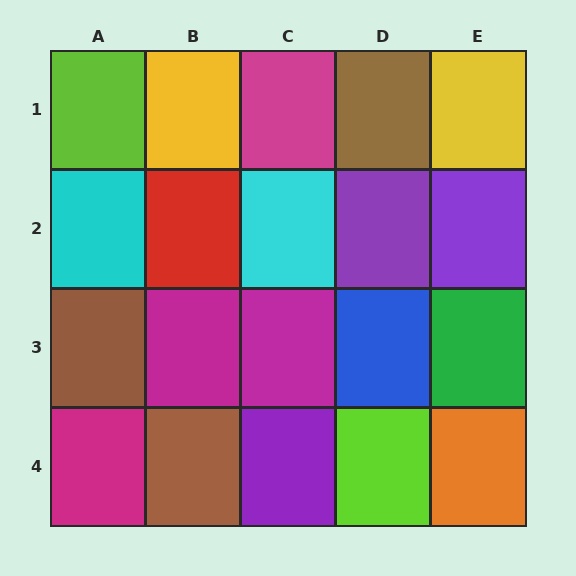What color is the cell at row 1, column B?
Yellow.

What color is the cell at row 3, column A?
Brown.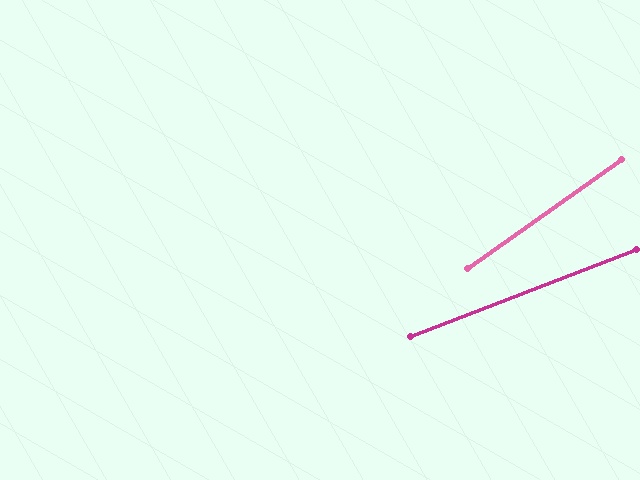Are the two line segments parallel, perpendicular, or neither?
Neither parallel nor perpendicular — they differ by about 14°.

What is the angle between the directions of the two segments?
Approximately 14 degrees.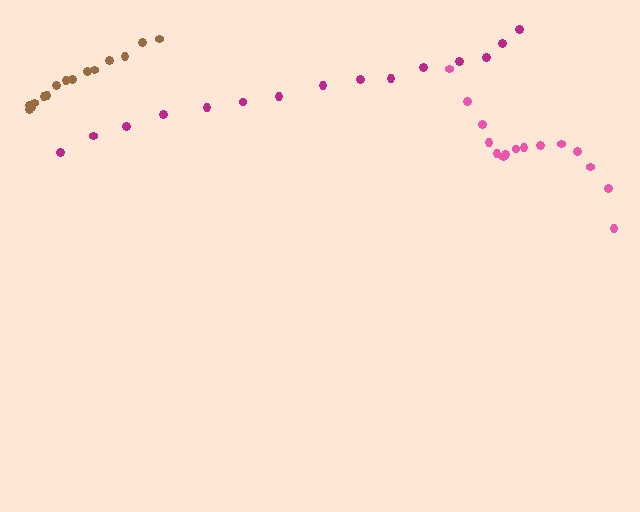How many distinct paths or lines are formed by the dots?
There are 3 distinct paths.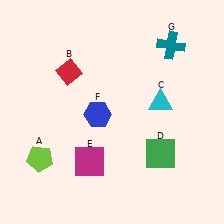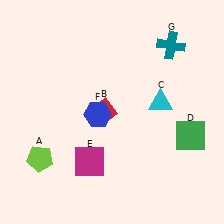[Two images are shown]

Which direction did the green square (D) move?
The green square (D) moved right.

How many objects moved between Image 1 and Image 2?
2 objects moved between the two images.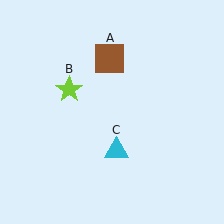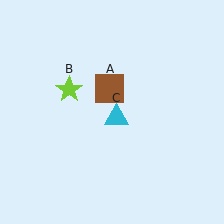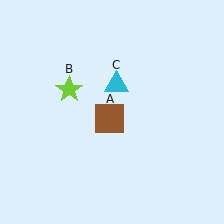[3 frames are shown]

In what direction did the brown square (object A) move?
The brown square (object A) moved down.